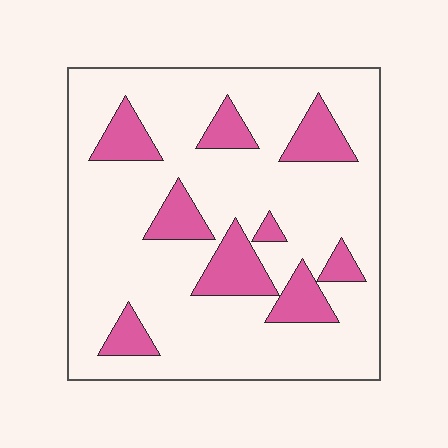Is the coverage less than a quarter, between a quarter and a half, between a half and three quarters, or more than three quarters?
Less than a quarter.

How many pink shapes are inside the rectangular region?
9.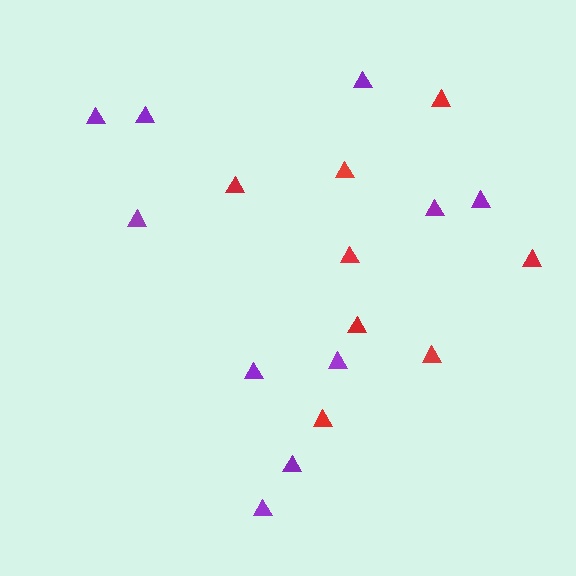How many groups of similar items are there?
There are 2 groups: one group of purple triangles (10) and one group of red triangles (8).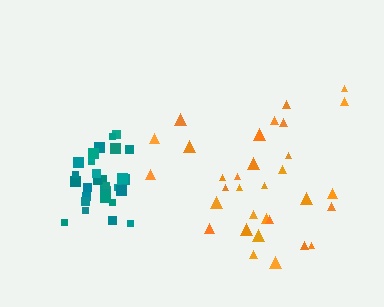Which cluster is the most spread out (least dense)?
Orange.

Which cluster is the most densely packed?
Teal.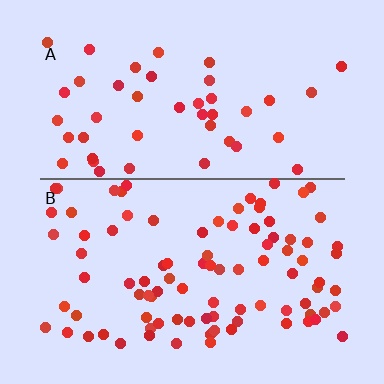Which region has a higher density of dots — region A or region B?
B (the bottom).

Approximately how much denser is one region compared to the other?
Approximately 2.0× — region B over region A.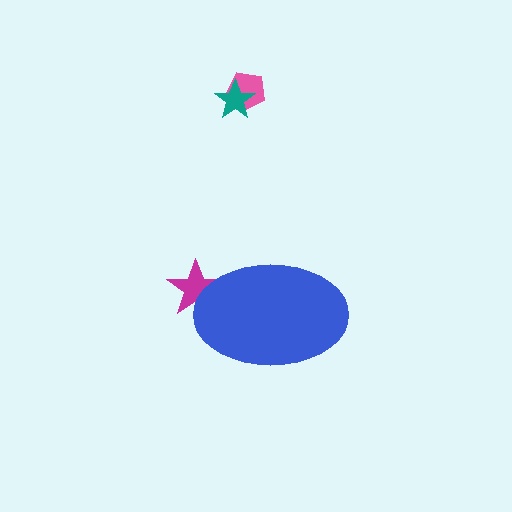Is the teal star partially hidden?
No, the teal star is fully visible.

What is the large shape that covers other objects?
A blue ellipse.